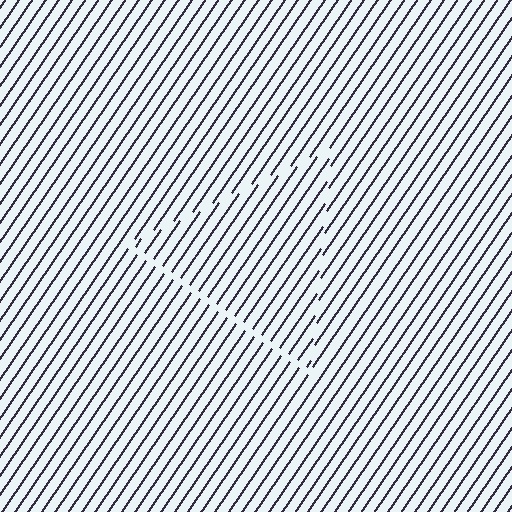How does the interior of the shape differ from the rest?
The interior of the shape contains the same grating, shifted by half a period — the contour is defined by the phase discontinuity where line-ends from the inner and outer gratings abut.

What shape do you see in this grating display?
An illusory triangle. The interior of the shape contains the same grating, shifted by half a period — the contour is defined by the phase discontinuity where line-ends from the inner and outer gratings abut.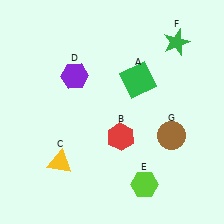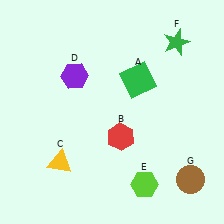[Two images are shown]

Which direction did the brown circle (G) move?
The brown circle (G) moved down.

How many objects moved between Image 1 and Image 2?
1 object moved between the two images.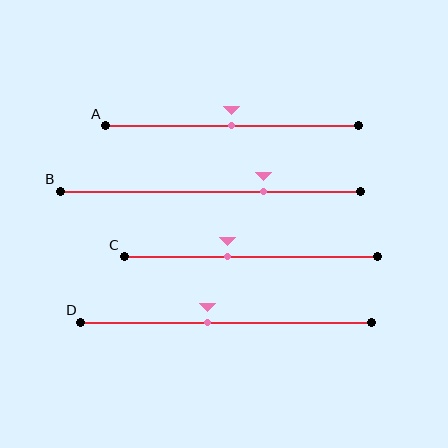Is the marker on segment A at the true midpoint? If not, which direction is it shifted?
Yes, the marker on segment A is at the true midpoint.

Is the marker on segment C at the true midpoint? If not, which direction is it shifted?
No, the marker on segment C is shifted to the left by about 9% of the segment length.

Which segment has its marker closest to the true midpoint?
Segment A has its marker closest to the true midpoint.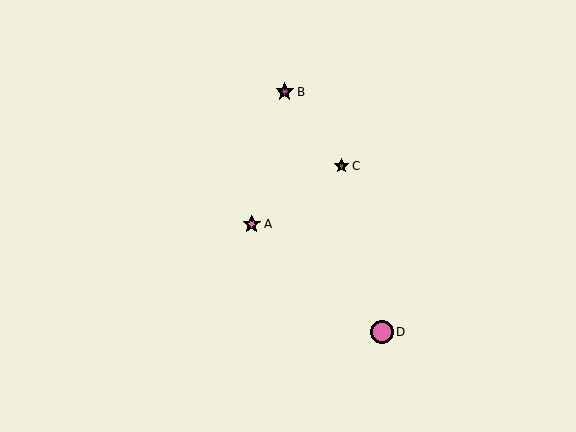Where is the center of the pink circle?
The center of the pink circle is at (382, 332).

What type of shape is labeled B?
Shape B is a magenta star.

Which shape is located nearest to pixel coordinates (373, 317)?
The pink circle (labeled D) at (382, 332) is nearest to that location.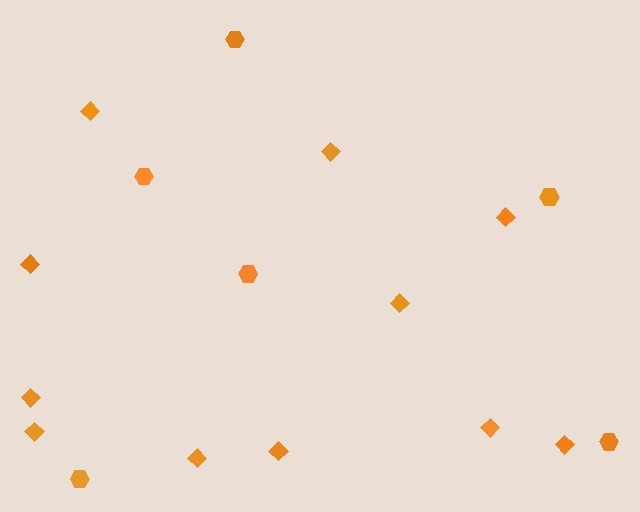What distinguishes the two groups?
There are 2 groups: one group of diamonds (11) and one group of hexagons (6).